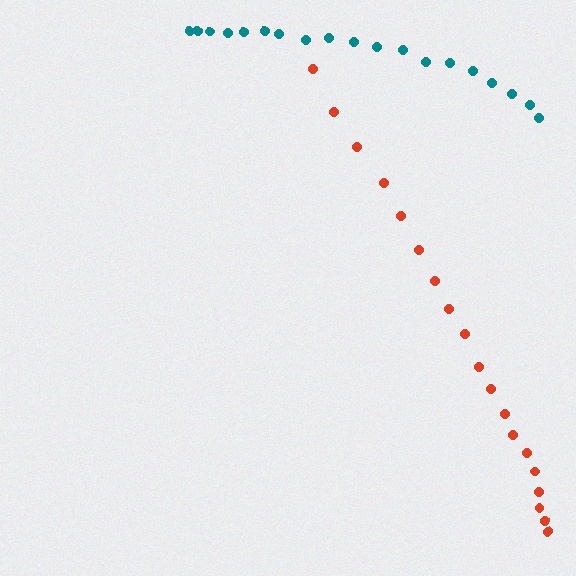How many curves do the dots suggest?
There are 2 distinct paths.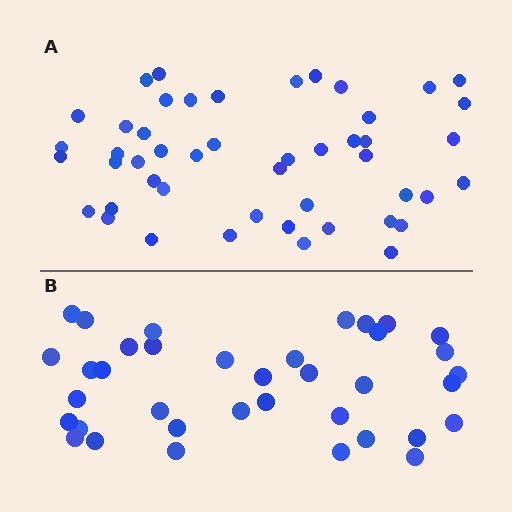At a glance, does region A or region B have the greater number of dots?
Region A (the top region) has more dots.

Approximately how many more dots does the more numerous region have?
Region A has roughly 12 or so more dots than region B.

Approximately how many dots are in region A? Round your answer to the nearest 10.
About 50 dots. (The exact count is 48, which rounds to 50.)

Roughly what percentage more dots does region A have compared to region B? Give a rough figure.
About 30% more.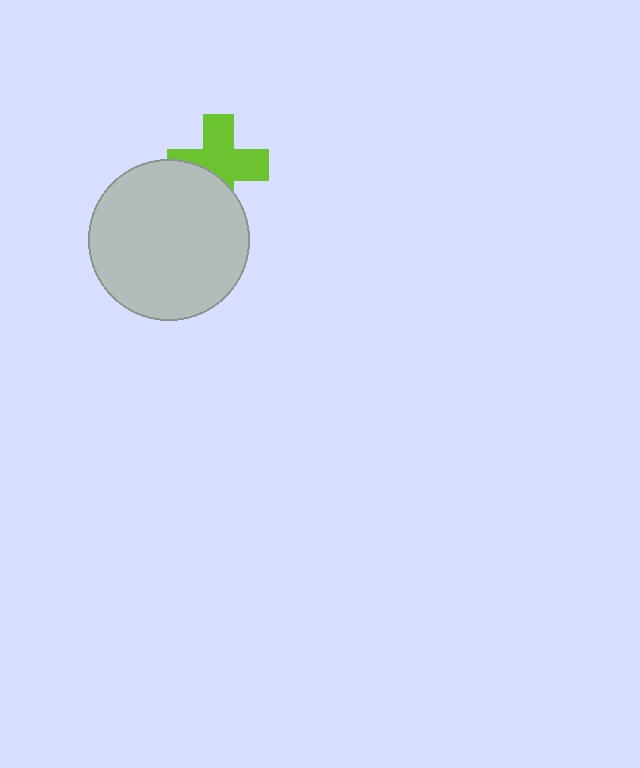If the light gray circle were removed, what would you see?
You would see the complete lime cross.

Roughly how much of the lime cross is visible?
Most of it is visible (roughly 65%).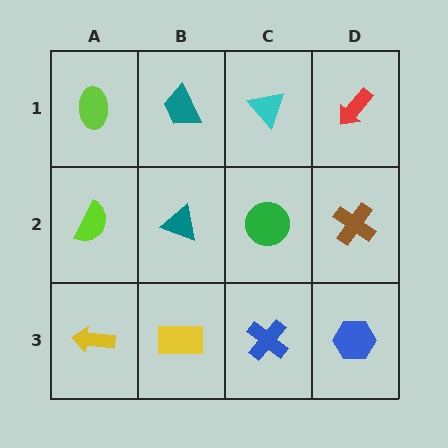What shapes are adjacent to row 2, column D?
A red arrow (row 1, column D), a blue hexagon (row 3, column D), a green circle (row 2, column C).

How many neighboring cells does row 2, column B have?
4.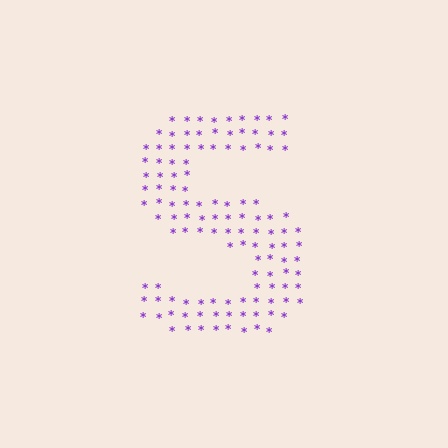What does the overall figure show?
The overall figure shows the letter S.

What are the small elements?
The small elements are asterisks.